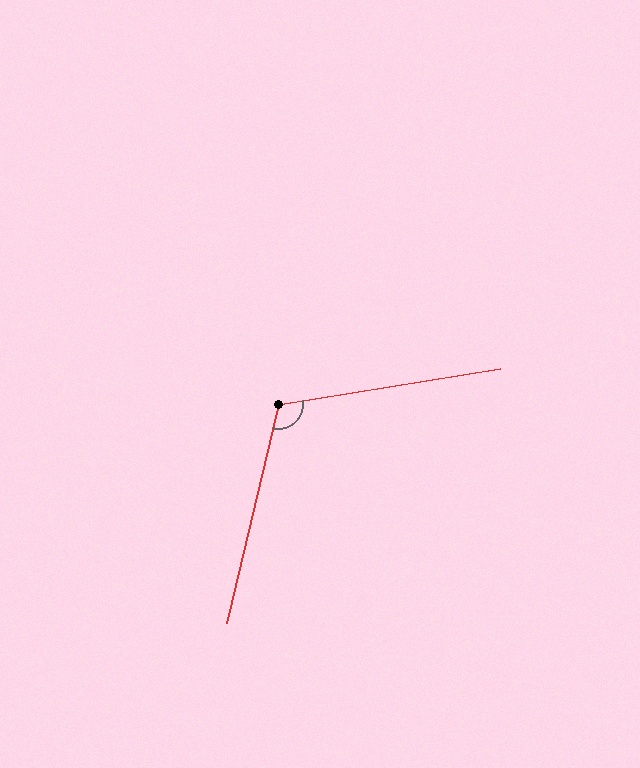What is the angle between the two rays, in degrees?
Approximately 113 degrees.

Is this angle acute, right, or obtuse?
It is obtuse.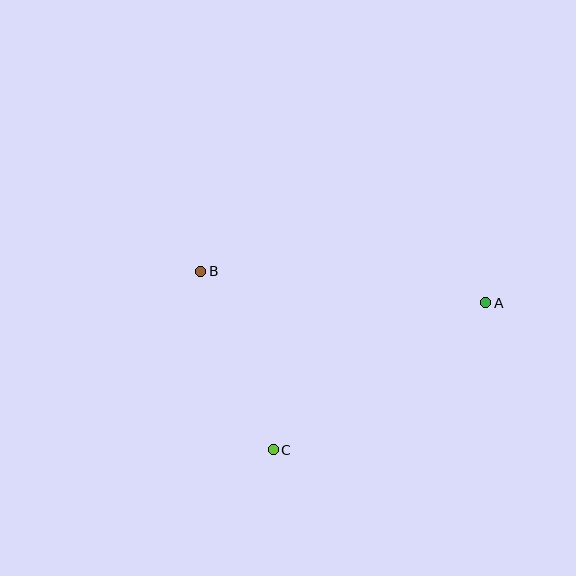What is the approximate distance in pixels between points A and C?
The distance between A and C is approximately 258 pixels.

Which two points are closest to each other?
Points B and C are closest to each other.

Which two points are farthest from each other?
Points A and B are farthest from each other.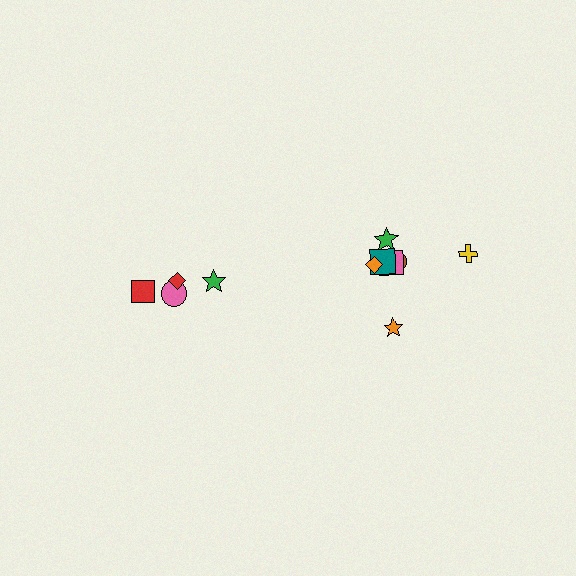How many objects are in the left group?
There are 4 objects.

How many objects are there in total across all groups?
There are 11 objects.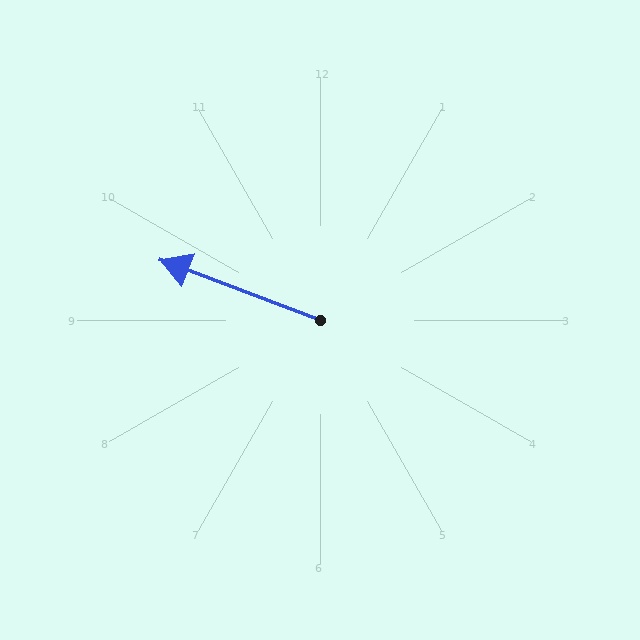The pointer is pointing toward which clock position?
Roughly 10 o'clock.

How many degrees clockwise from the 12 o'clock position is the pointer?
Approximately 291 degrees.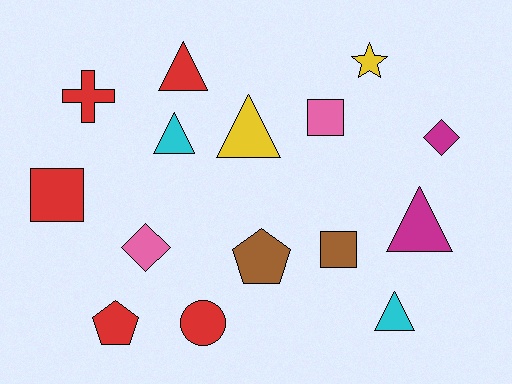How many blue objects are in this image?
There are no blue objects.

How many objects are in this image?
There are 15 objects.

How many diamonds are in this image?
There are 2 diamonds.